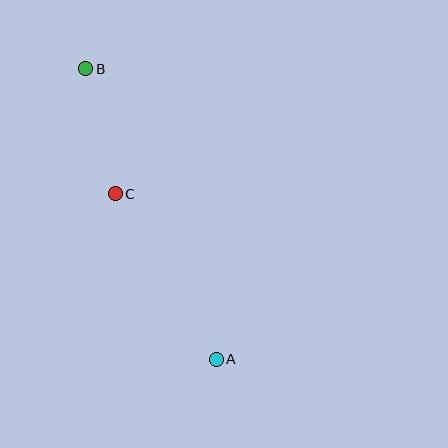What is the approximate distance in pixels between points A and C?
The distance between A and C is approximately 194 pixels.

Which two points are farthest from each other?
Points A and B are farthest from each other.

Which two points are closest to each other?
Points B and C are closest to each other.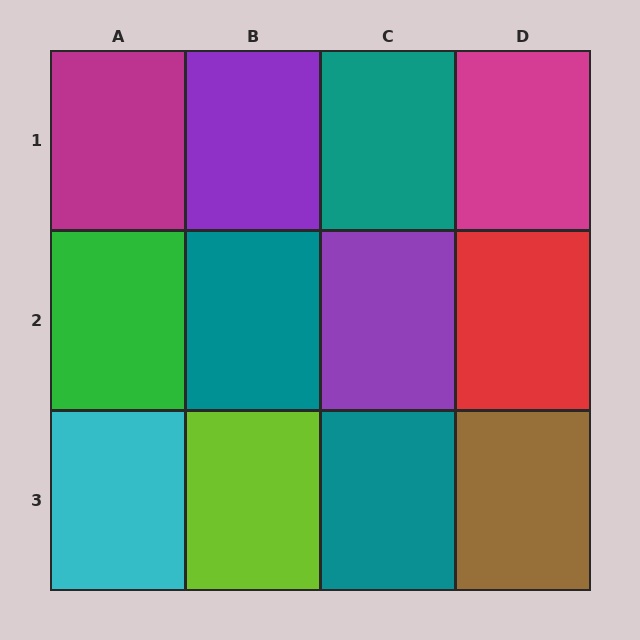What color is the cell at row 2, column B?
Teal.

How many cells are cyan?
1 cell is cyan.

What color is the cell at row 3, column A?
Cyan.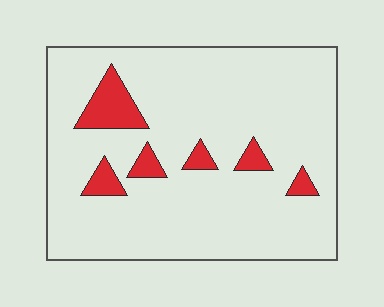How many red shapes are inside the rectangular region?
6.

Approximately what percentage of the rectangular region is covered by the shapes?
Approximately 10%.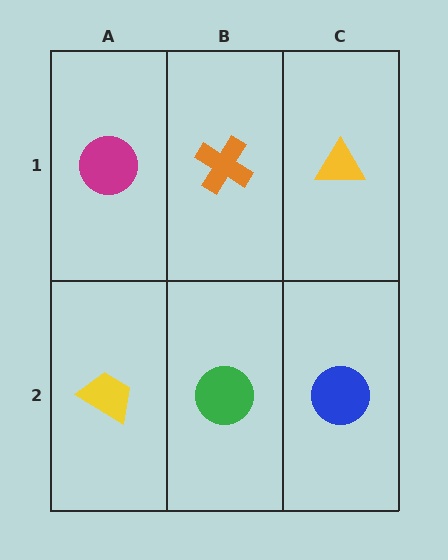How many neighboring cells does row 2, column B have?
3.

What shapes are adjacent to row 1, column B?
A green circle (row 2, column B), a magenta circle (row 1, column A), a yellow triangle (row 1, column C).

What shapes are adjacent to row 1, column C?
A blue circle (row 2, column C), an orange cross (row 1, column B).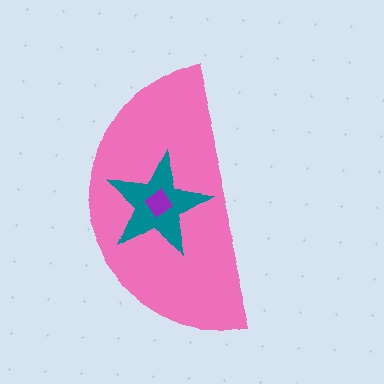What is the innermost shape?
The purple diamond.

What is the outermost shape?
The pink semicircle.